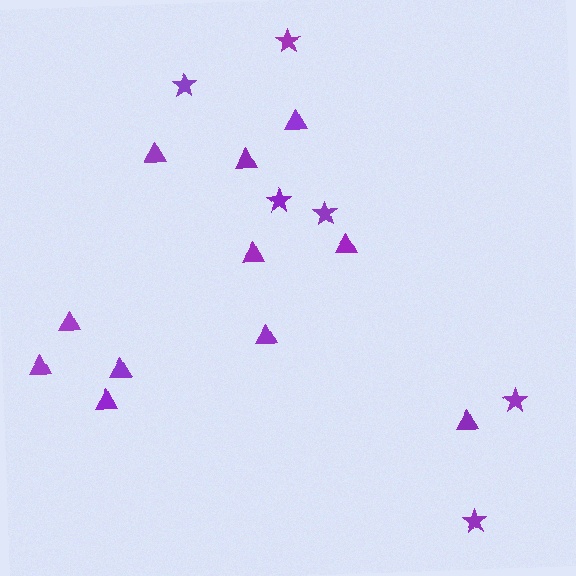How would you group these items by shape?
There are 2 groups: one group of stars (6) and one group of triangles (11).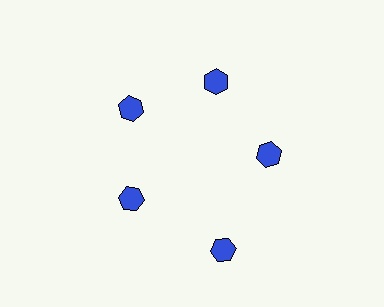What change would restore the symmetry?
The symmetry would be restored by moving it inward, back onto the ring so that all 5 hexagons sit at equal angles and equal distance from the center.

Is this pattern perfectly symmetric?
No. The 5 blue hexagons are arranged in a ring, but one element near the 5 o'clock position is pushed outward from the center, breaking the 5-fold rotational symmetry.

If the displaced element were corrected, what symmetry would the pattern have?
It would have 5-fold rotational symmetry — the pattern would map onto itself every 72 degrees.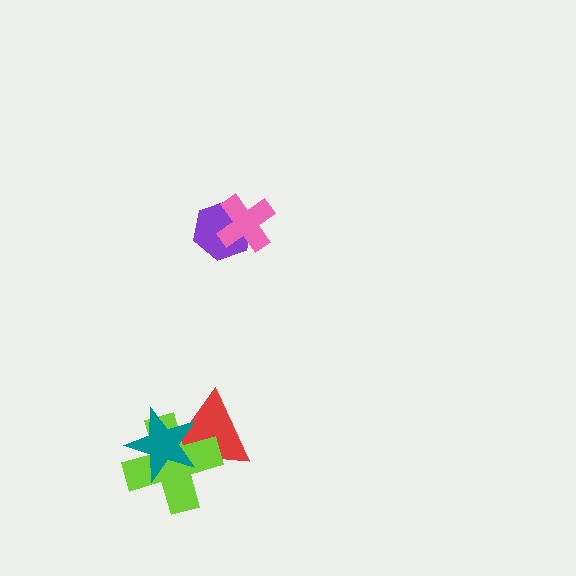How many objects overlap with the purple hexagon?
1 object overlaps with the purple hexagon.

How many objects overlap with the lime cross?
2 objects overlap with the lime cross.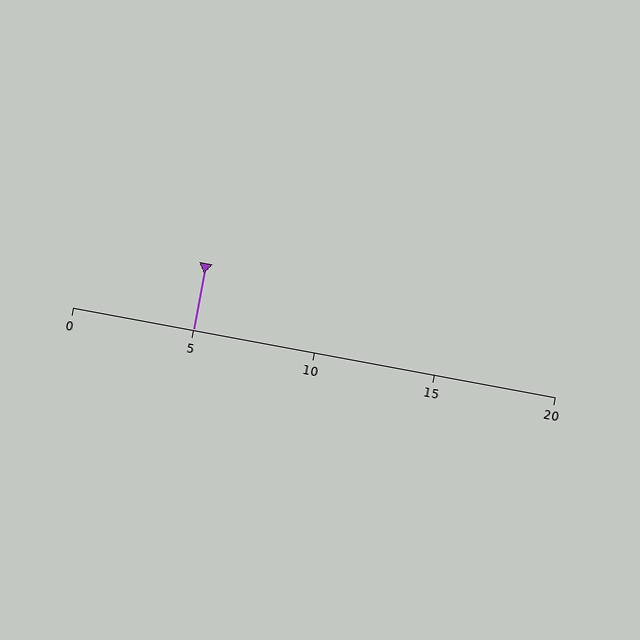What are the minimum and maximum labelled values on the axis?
The axis runs from 0 to 20.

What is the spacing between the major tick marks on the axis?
The major ticks are spaced 5 apart.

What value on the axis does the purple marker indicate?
The marker indicates approximately 5.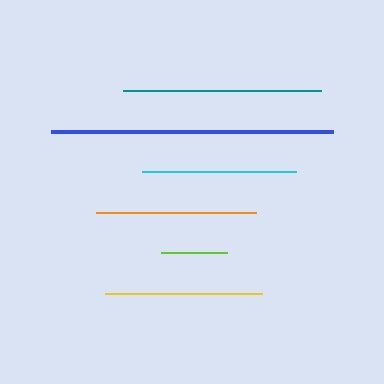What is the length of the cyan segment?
The cyan segment is approximately 154 pixels long.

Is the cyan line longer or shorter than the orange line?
The orange line is longer than the cyan line.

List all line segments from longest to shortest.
From longest to shortest: blue, teal, orange, yellow, cyan, lime.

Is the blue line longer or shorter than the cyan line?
The blue line is longer than the cyan line.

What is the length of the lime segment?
The lime segment is approximately 66 pixels long.